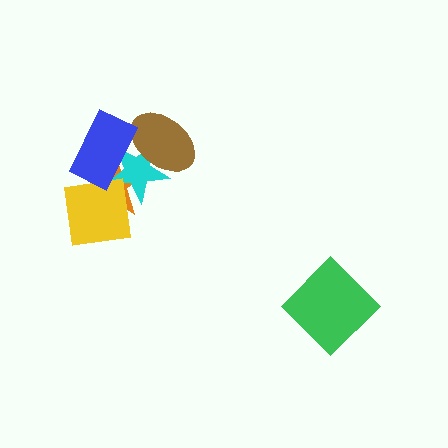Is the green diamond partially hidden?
No, no other shape covers it.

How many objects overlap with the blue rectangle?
4 objects overlap with the blue rectangle.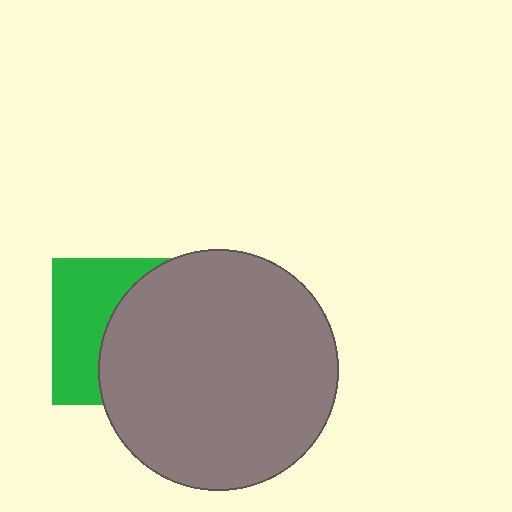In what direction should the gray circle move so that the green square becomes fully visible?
The gray circle should move right. That is the shortest direction to clear the overlap and leave the green square fully visible.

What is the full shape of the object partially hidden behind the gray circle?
The partially hidden object is a green square.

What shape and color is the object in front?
The object in front is a gray circle.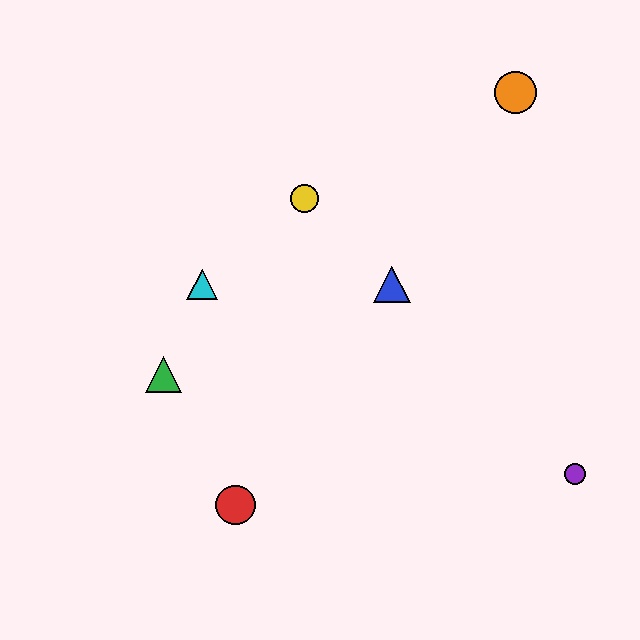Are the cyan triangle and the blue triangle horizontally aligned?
Yes, both are at y≈284.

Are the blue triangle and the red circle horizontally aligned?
No, the blue triangle is at y≈284 and the red circle is at y≈505.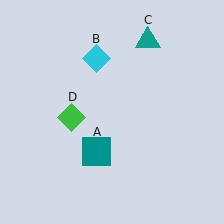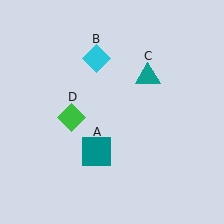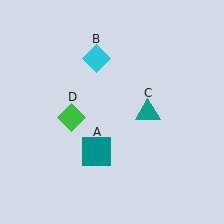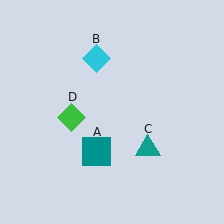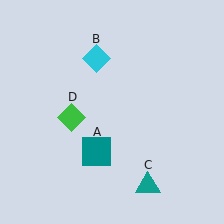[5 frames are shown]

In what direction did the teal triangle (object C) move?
The teal triangle (object C) moved down.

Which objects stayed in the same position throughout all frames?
Teal square (object A) and cyan diamond (object B) and green diamond (object D) remained stationary.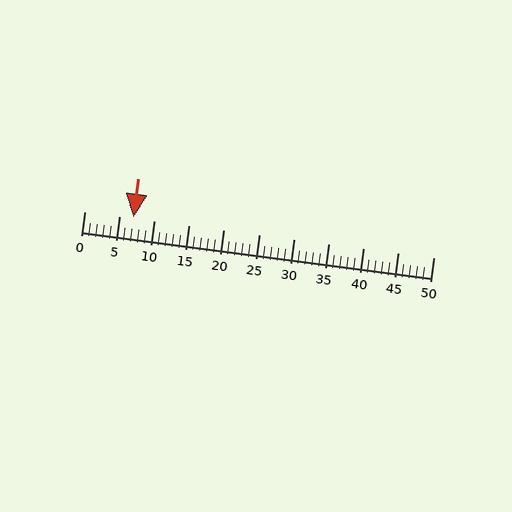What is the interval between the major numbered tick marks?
The major tick marks are spaced 5 units apart.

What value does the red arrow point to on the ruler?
The red arrow points to approximately 7.